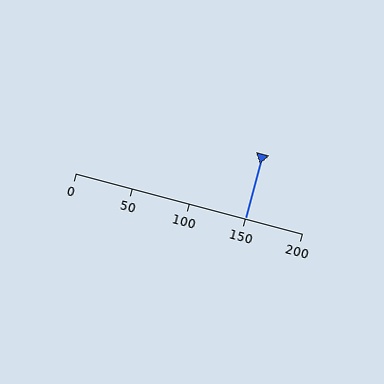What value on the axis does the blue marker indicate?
The marker indicates approximately 150.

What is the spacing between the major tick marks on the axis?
The major ticks are spaced 50 apart.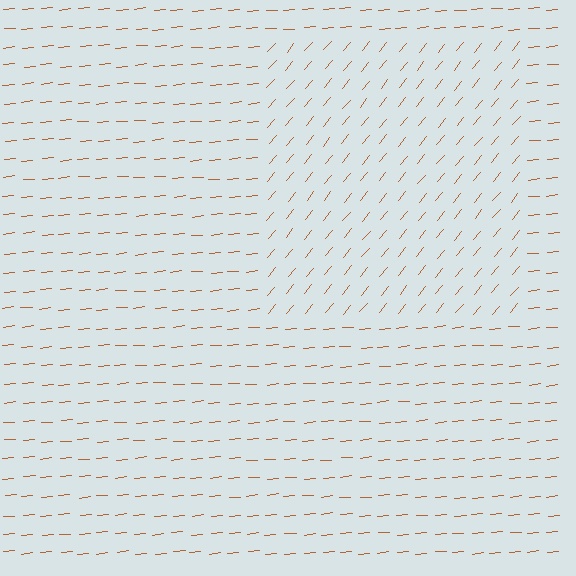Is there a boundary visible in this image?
Yes, there is a texture boundary formed by a change in line orientation.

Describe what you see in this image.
The image is filled with small brown line segments. A rectangle region in the image has lines oriented differently from the surrounding lines, creating a visible texture boundary.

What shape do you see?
I see a rectangle.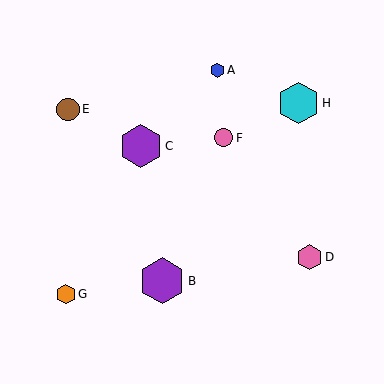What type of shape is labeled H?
Shape H is a cyan hexagon.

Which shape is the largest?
The purple hexagon (labeled B) is the largest.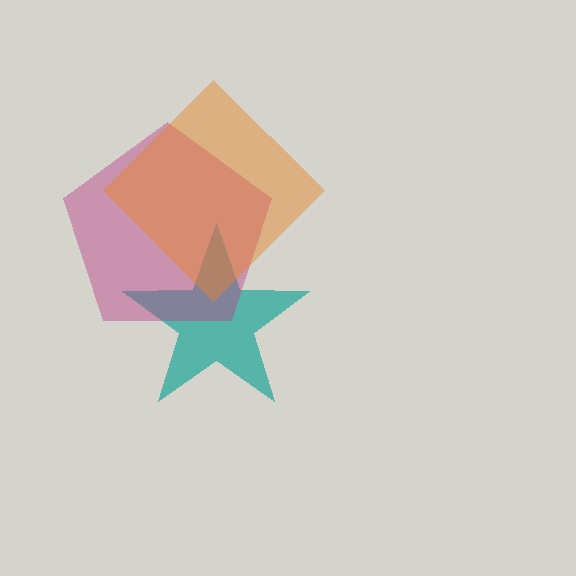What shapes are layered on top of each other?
The layered shapes are: a teal star, a magenta pentagon, an orange diamond.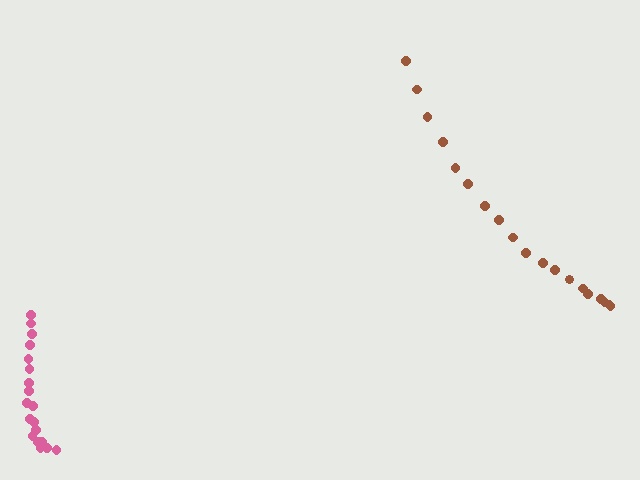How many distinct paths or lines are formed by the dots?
There are 2 distinct paths.